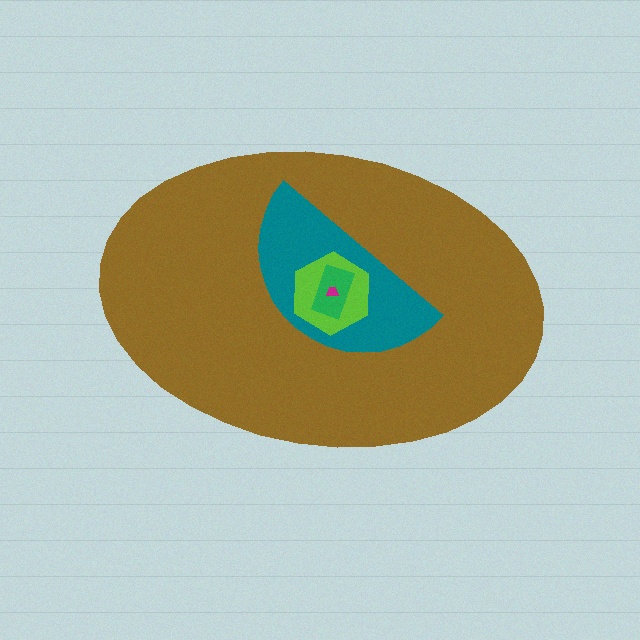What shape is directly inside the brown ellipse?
The teal semicircle.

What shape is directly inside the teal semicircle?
The lime hexagon.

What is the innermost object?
The magenta trapezoid.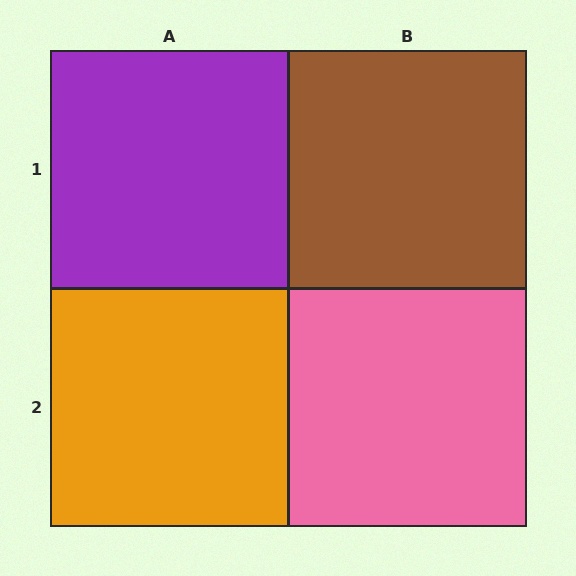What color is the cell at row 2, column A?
Orange.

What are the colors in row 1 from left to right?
Purple, brown.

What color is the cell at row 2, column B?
Pink.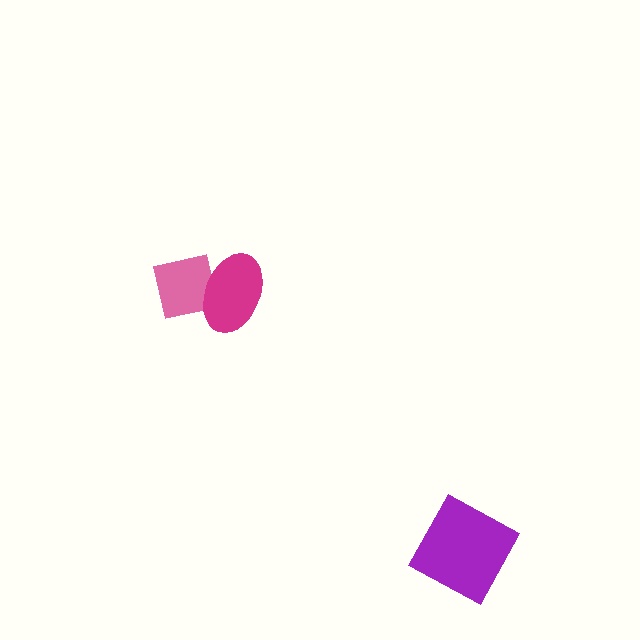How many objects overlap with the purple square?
0 objects overlap with the purple square.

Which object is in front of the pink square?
The magenta ellipse is in front of the pink square.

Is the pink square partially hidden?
Yes, it is partially covered by another shape.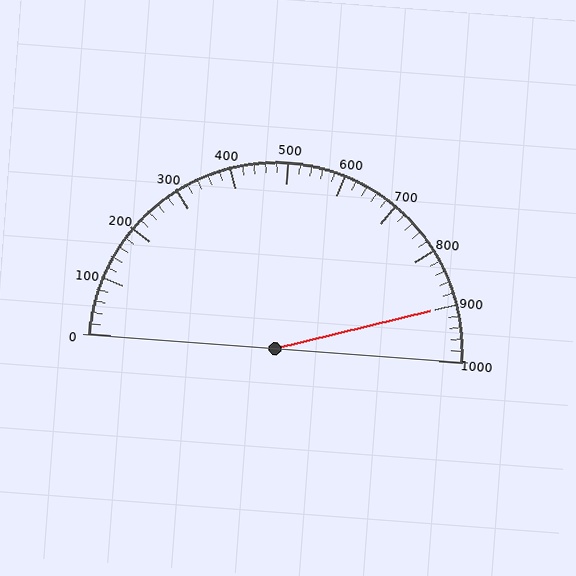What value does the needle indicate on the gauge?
The needle indicates approximately 900.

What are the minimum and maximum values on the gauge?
The gauge ranges from 0 to 1000.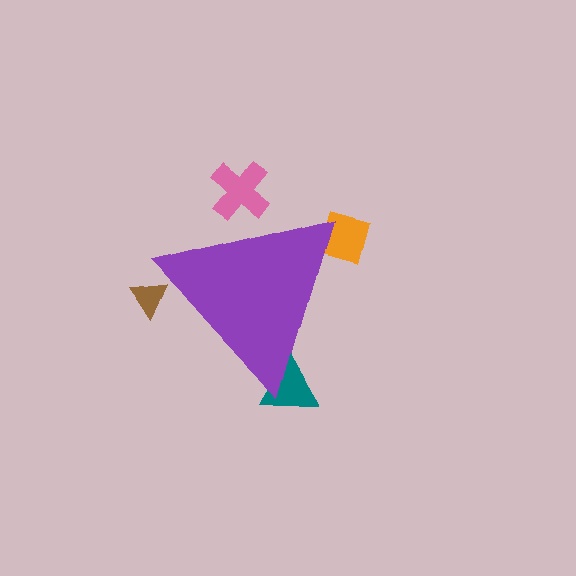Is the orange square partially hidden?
Yes, the orange square is partially hidden behind the purple triangle.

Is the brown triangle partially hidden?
Yes, the brown triangle is partially hidden behind the purple triangle.